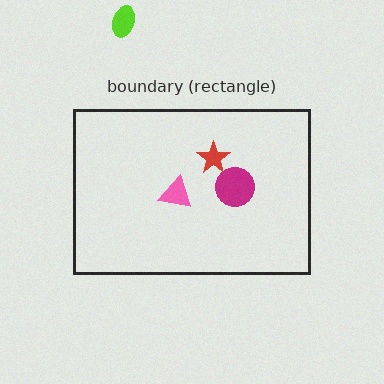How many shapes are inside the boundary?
3 inside, 1 outside.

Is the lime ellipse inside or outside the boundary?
Outside.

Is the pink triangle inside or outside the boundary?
Inside.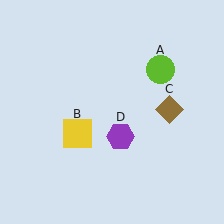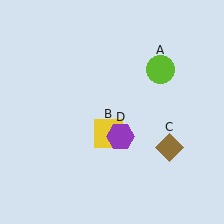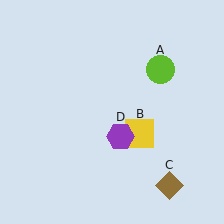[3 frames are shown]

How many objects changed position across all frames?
2 objects changed position: yellow square (object B), brown diamond (object C).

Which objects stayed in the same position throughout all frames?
Lime circle (object A) and purple hexagon (object D) remained stationary.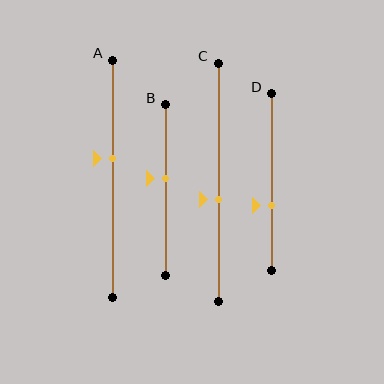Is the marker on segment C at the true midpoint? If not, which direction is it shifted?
No, the marker on segment C is shifted downward by about 7% of the segment length.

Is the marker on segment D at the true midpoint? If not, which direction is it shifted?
No, the marker on segment D is shifted downward by about 14% of the segment length.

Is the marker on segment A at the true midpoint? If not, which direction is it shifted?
No, the marker on segment A is shifted upward by about 9% of the segment length.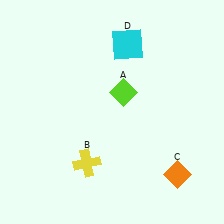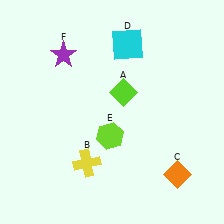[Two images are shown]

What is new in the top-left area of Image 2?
A purple star (F) was added in the top-left area of Image 2.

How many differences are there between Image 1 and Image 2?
There are 2 differences between the two images.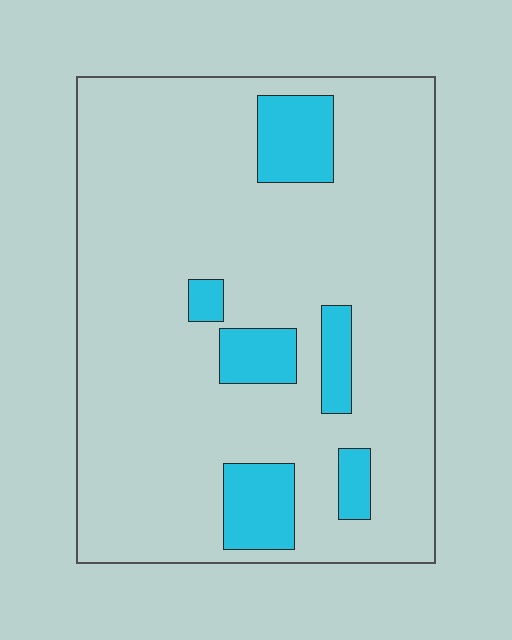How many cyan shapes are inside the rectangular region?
6.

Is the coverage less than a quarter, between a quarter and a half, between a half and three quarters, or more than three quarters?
Less than a quarter.